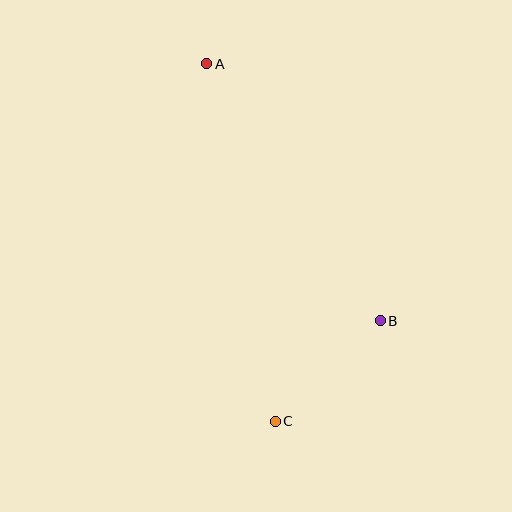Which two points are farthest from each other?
Points A and C are farthest from each other.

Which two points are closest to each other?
Points B and C are closest to each other.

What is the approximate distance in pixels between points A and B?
The distance between A and B is approximately 310 pixels.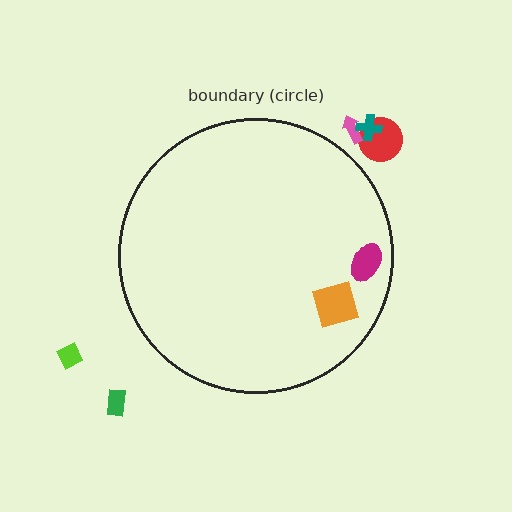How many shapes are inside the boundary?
2 inside, 5 outside.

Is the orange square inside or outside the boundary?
Inside.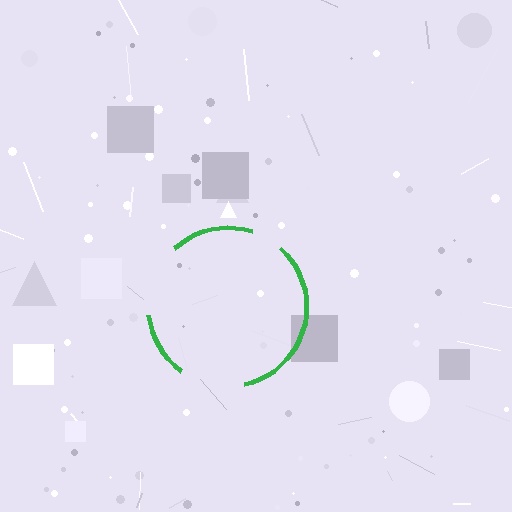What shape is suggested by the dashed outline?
The dashed outline suggests a circle.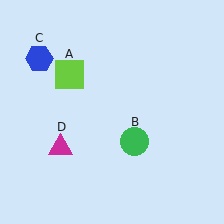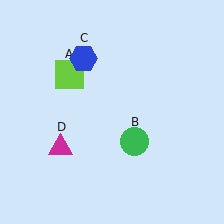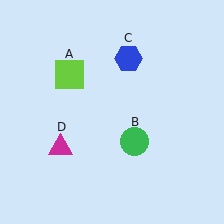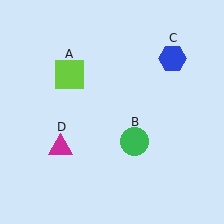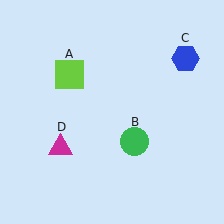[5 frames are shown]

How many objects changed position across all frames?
1 object changed position: blue hexagon (object C).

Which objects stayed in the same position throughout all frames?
Lime square (object A) and green circle (object B) and magenta triangle (object D) remained stationary.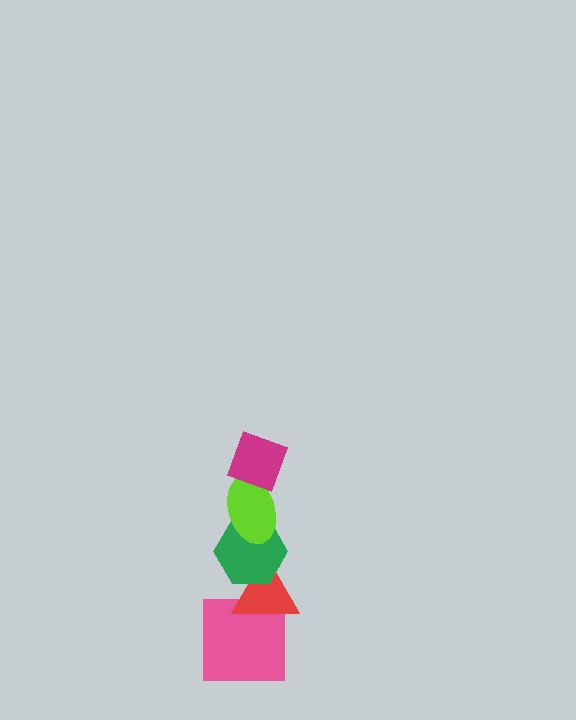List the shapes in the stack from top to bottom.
From top to bottom: the magenta diamond, the lime ellipse, the green hexagon, the red triangle, the pink square.